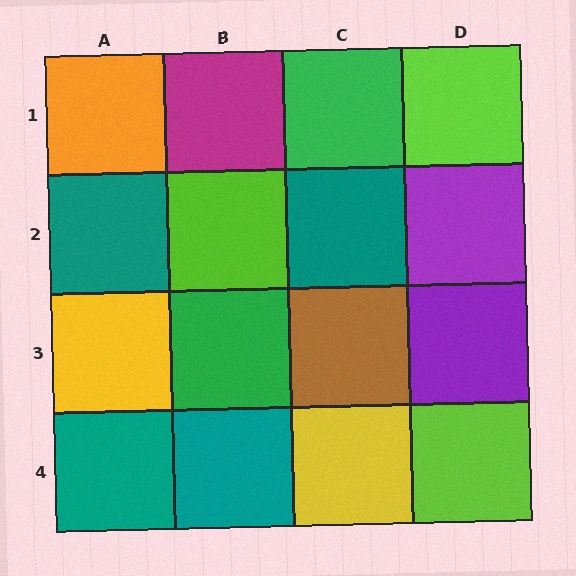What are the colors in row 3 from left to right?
Yellow, green, brown, purple.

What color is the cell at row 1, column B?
Magenta.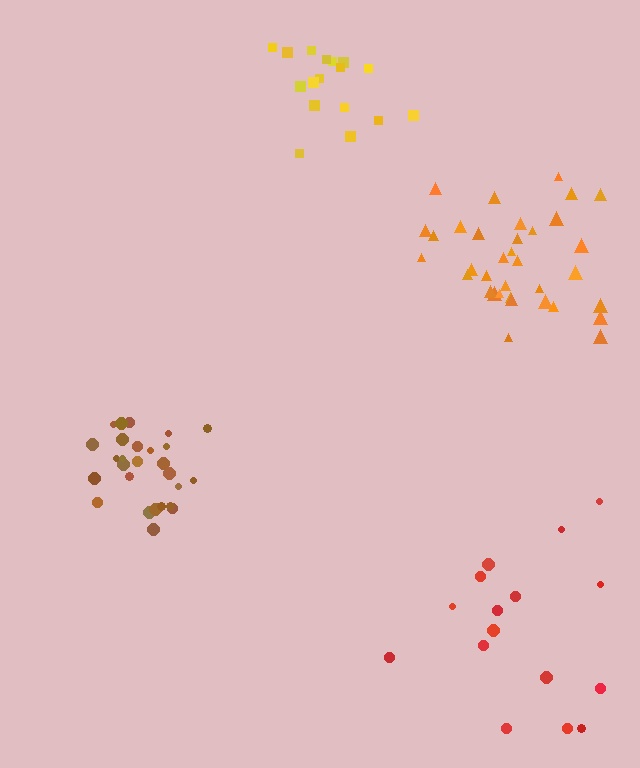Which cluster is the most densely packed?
Brown.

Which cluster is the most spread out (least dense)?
Red.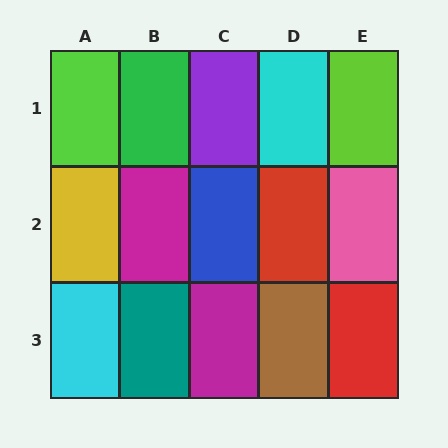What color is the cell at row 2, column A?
Yellow.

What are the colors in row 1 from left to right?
Lime, green, purple, cyan, lime.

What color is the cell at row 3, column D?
Brown.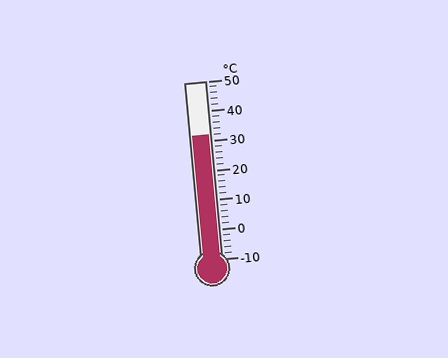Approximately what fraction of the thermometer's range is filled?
The thermometer is filled to approximately 70% of its range.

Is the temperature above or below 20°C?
The temperature is above 20°C.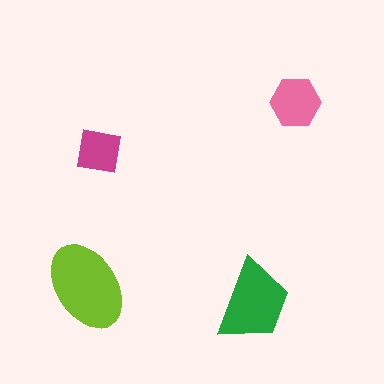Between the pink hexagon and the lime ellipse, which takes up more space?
The lime ellipse.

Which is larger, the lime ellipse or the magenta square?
The lime ellipse.